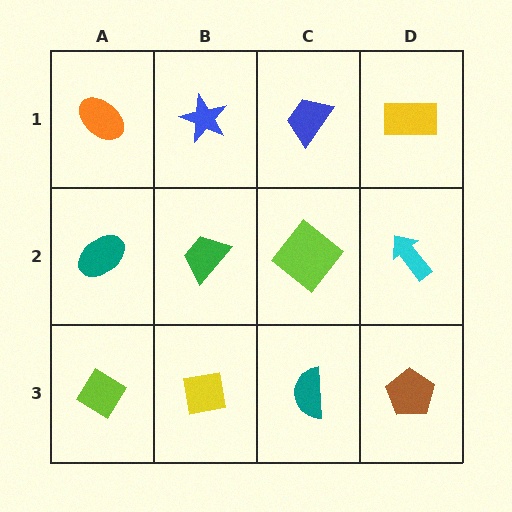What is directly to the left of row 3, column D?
A teal semicircle.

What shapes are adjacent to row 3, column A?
A teal ellipse (row 2, column A), a yellow square (row 3, column B).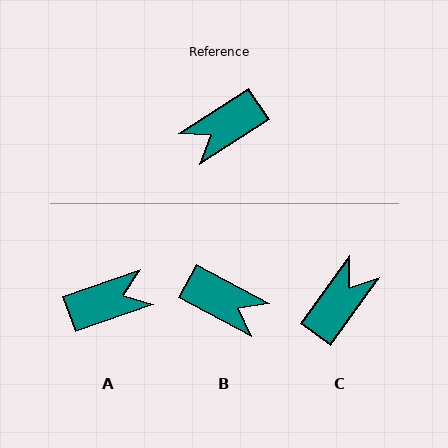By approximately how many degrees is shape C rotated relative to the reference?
Approximately 159 degrees clockwise.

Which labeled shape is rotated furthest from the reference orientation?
A, about 167 degrees away.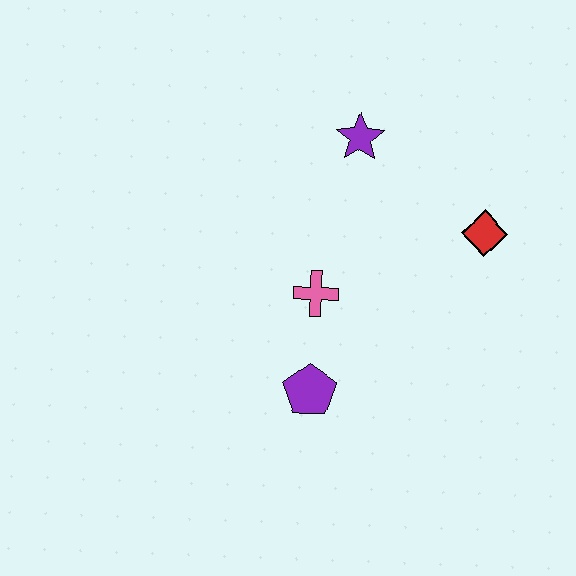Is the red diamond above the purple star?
No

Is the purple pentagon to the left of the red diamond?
Yes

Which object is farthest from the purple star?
The purple pentagon is farthest from the purple star.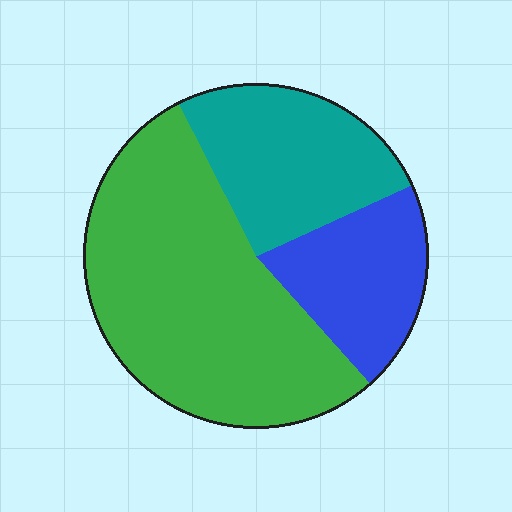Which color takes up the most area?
Green, at roughly 55%.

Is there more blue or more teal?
Teal.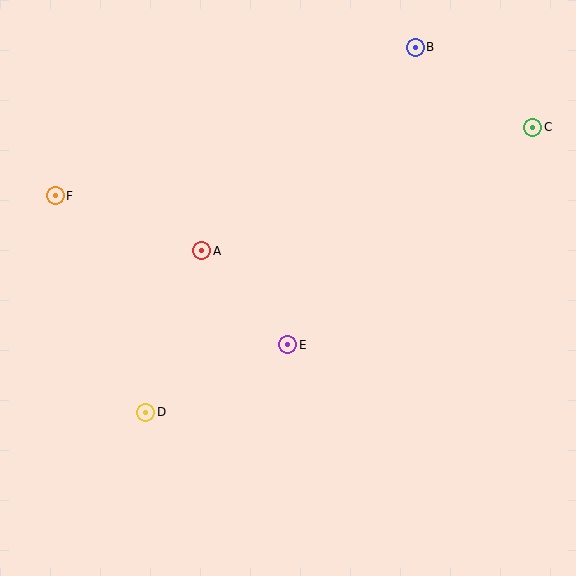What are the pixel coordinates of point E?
Point E is at (288, 345).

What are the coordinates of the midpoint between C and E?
The midpoint between C and E is at (410, 236).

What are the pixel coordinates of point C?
Point C is at (533, 127).